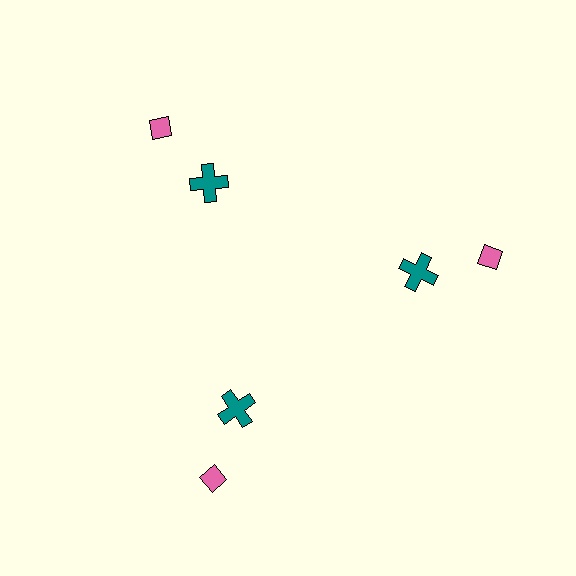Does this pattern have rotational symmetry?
Yes, this pattern has 3-fold rotational symmetry. It looks the same after rotating 120 degrees around the center.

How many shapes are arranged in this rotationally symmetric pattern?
There are 6 shapes, arranged in 3 groups of 2.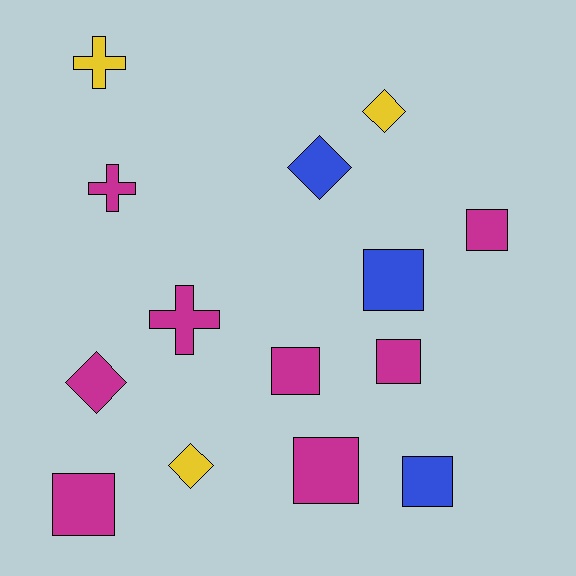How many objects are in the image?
There are 14 objects.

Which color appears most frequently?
Magenta, with 8 objects.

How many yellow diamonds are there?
There are 2 yellow diamonds.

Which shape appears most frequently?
Square, with 7 objects.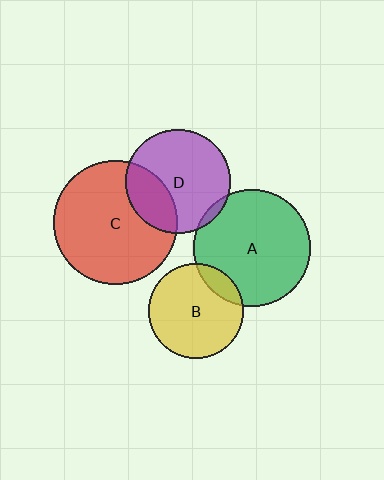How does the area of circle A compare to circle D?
Approximately 1.3 times.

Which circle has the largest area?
Circle C (red).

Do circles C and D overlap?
Yes.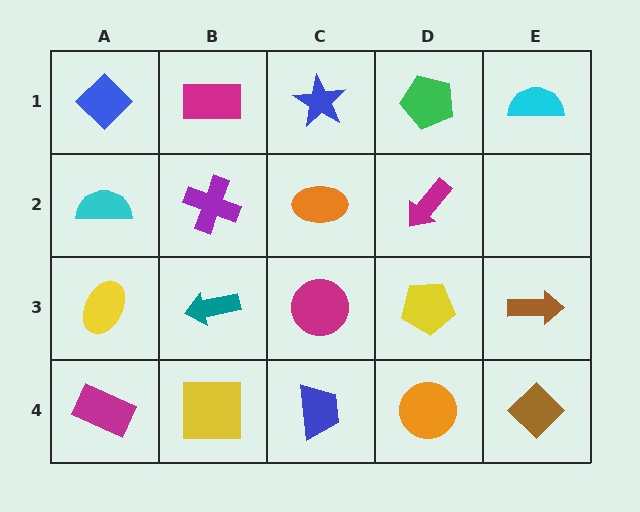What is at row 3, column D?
A yellow pentagon.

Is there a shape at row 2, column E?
No, that cell is empty.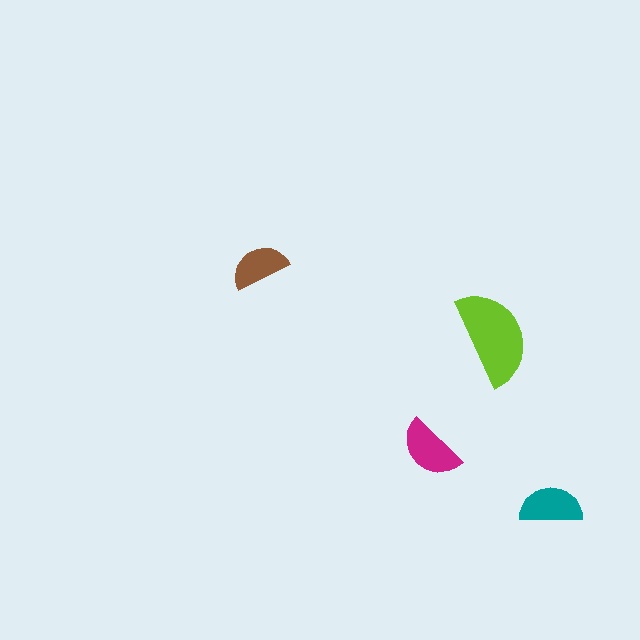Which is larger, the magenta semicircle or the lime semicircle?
The lime one.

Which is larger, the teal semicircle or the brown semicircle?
The teal one.